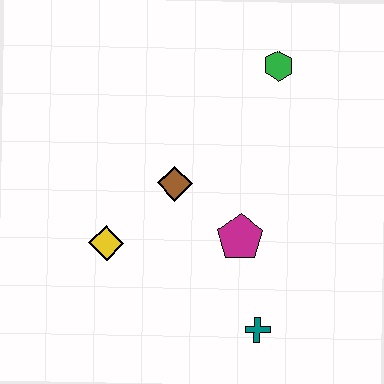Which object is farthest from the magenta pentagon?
The green hexagon is farthest from the magenta pentagon.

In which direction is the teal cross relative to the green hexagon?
The teal cross is below the green hexagon.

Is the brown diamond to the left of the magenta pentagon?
Yes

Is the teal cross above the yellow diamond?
No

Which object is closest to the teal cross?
The magenta pentagon is closest to the teal cross.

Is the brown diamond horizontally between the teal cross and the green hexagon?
No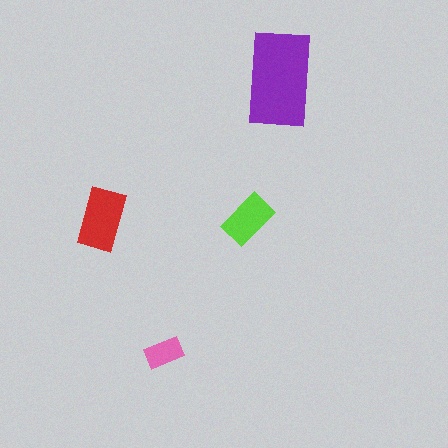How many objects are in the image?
There are 4 objects in the image.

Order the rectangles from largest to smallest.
the purple one, the red one, the lime one, the pink one.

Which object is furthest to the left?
The red rectangle is leftmost.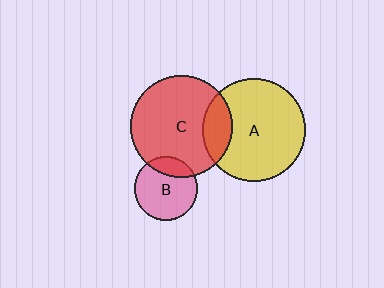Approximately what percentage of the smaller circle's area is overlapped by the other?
Approximately 20%.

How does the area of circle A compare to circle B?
Approximately 2.6 times.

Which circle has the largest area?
Circle A (yellow).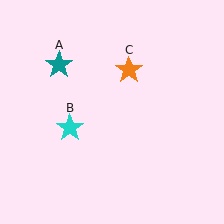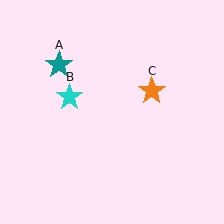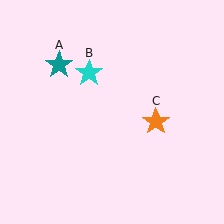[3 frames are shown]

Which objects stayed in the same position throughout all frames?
Teal star (object A) remained stationary.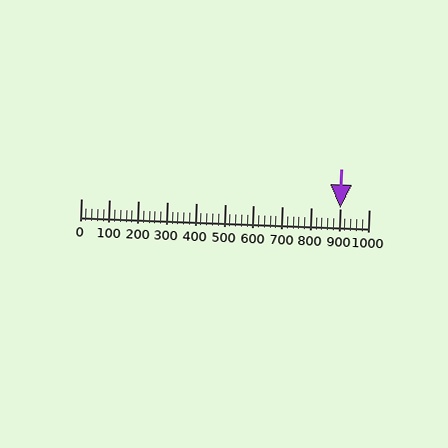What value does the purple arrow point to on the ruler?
The purple arrow points to approximately 900.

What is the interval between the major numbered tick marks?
The major tick marks are spaced 100 units apart.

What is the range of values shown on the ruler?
The ruler shows values from 0 to 1000.